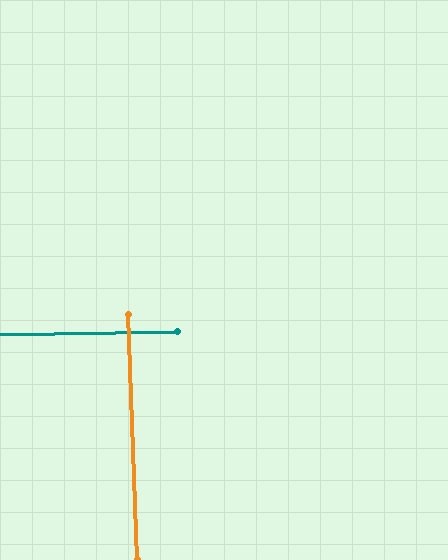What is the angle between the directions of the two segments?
Approximately 89 degrees.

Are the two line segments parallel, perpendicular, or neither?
Perpendicular — they meet at approximately 89°.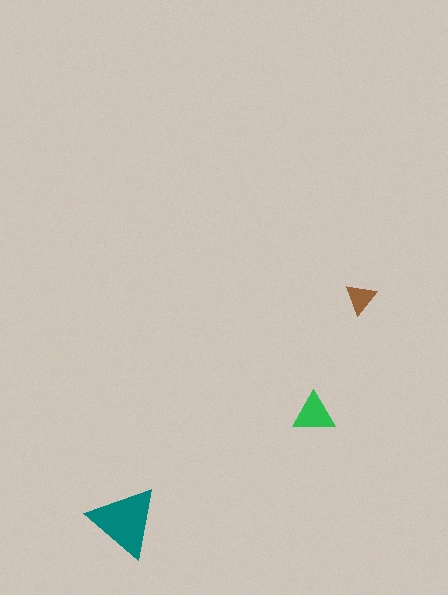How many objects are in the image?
There are 3 objects in the image.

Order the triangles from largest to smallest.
the teal one, the green one, the brown one.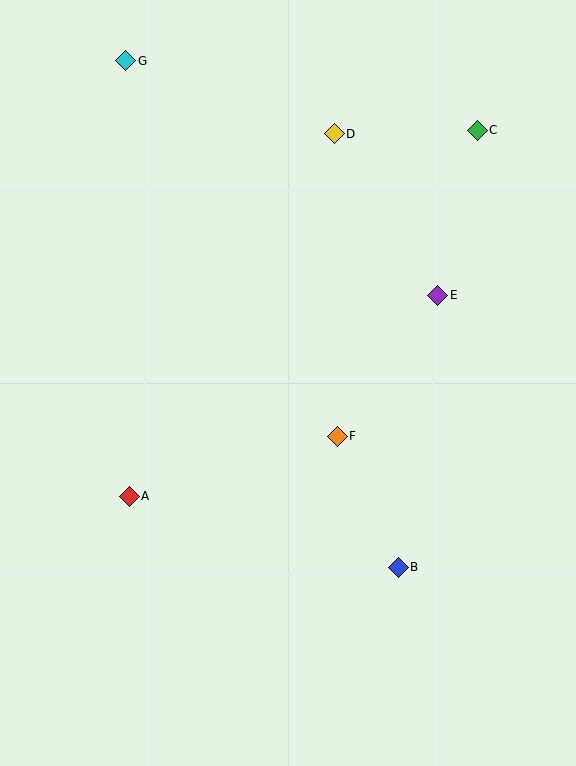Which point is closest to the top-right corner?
Point C is closest to the top-right corner.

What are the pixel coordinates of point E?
Point E is at (438, 295).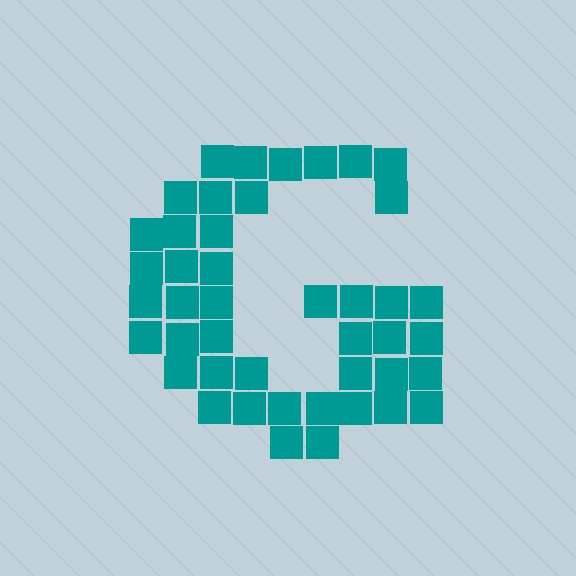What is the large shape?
The large shape is the letter G.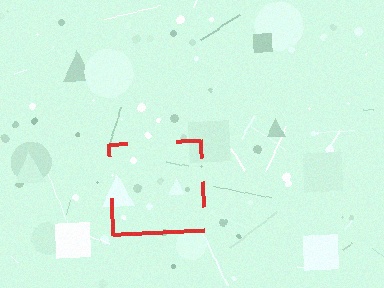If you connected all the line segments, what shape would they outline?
They would outline a square.